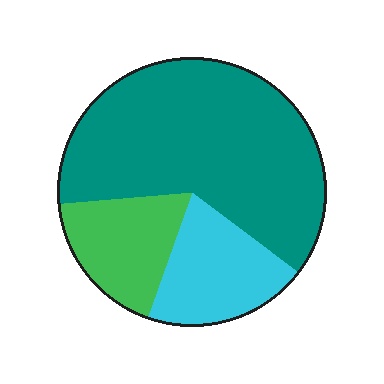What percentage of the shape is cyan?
Cyan covers roughly 20% of the shape.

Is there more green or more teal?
Teal.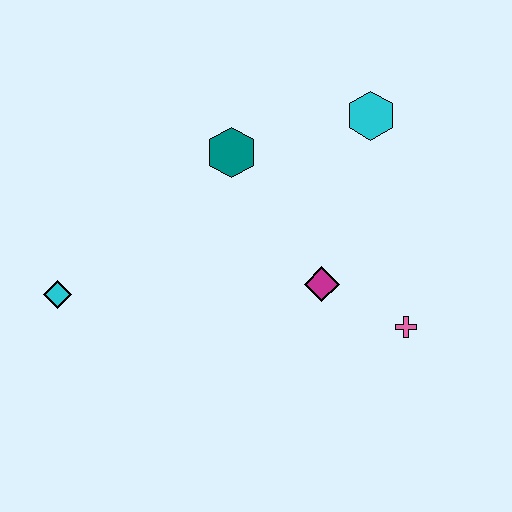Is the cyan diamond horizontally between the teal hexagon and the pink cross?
No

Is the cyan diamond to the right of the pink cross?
No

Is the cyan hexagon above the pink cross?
Yes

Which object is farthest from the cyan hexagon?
The cyan diamond is farthest from the cyan hexagon.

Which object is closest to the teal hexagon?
The cyan hexagon is closest to the teal hexagon.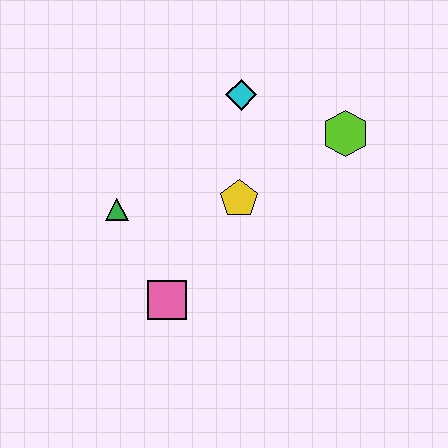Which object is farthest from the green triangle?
The lime hexagon is farthest from the green triangle.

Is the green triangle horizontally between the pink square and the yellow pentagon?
No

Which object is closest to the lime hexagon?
The cyan diamond is closest to the lime hexagon.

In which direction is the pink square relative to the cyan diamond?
The pink square is below the cyan diamond.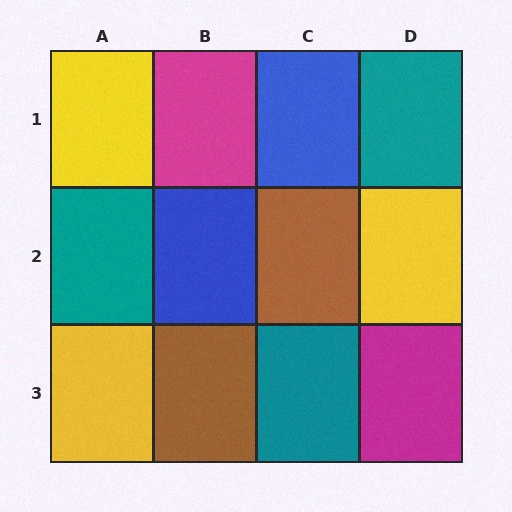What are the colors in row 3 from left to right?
Yellow, brown, teal, magenta.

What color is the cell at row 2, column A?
Teal.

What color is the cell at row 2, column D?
Yellow.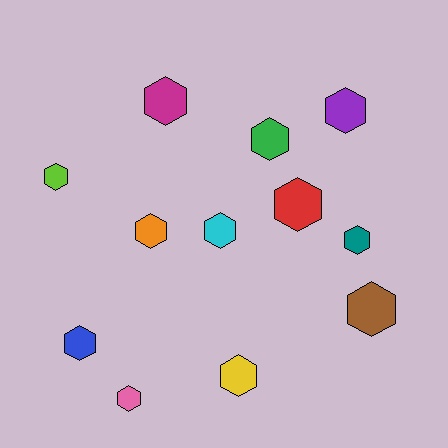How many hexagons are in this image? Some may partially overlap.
There are 12 hexagons.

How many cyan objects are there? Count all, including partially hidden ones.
There is 1 cyan object.